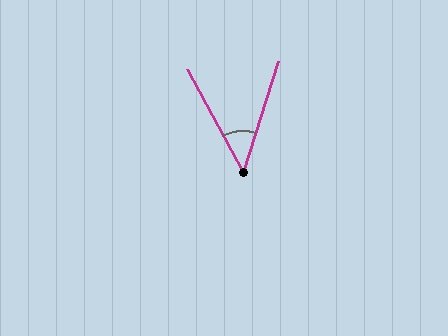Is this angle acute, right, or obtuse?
It is acute.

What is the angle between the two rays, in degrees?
Approximately 46 degrees.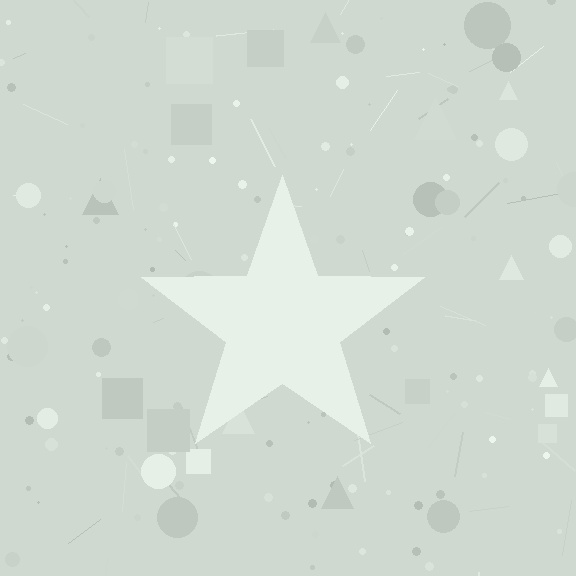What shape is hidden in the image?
A star is hidden in the image.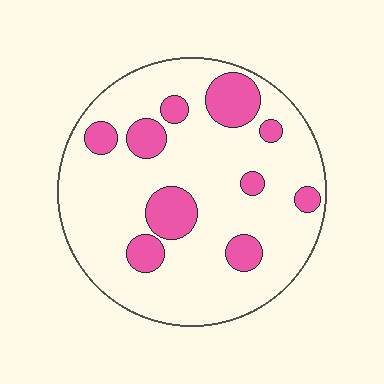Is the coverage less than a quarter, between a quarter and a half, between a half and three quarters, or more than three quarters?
Less than a quarter.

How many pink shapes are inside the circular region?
10.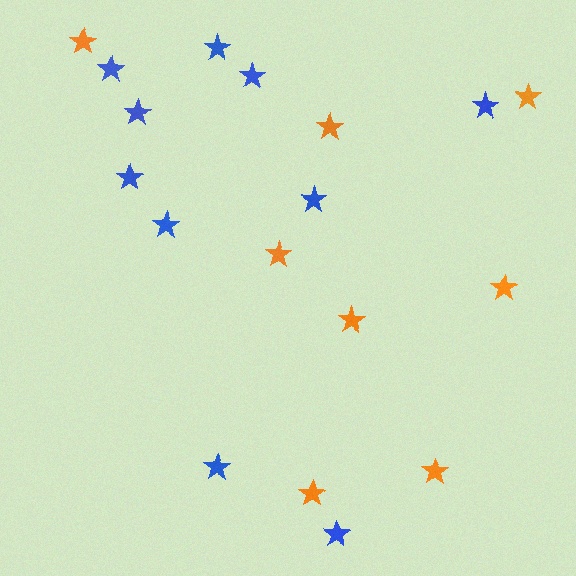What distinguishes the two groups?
There are 2 groups: one group of blue stars (10) and one group of orange stars (8).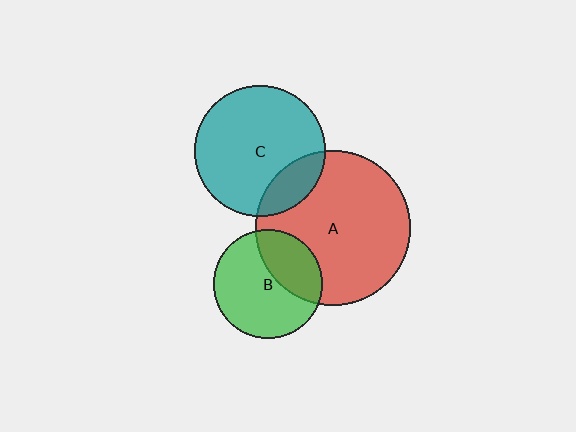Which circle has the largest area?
Circle A (red).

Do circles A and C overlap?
Yes.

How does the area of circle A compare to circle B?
Approximately 2.0 times.